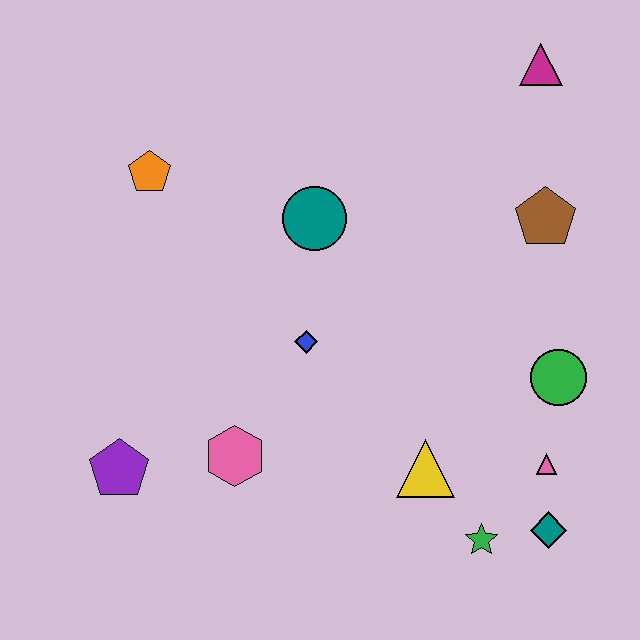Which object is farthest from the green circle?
The orange pentagon is farthest from the green circle.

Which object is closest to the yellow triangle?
The green star is closest to the yellow triangle.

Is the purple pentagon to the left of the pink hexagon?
Yes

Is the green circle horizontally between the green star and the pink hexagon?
No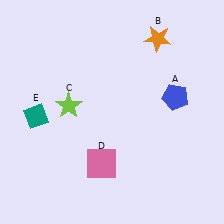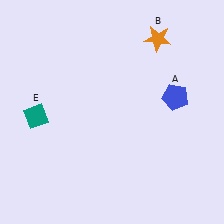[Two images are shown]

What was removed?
The lime star (C), the pink square (D) were removed in Image 2.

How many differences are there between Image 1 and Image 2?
There are 2 differences between the two images.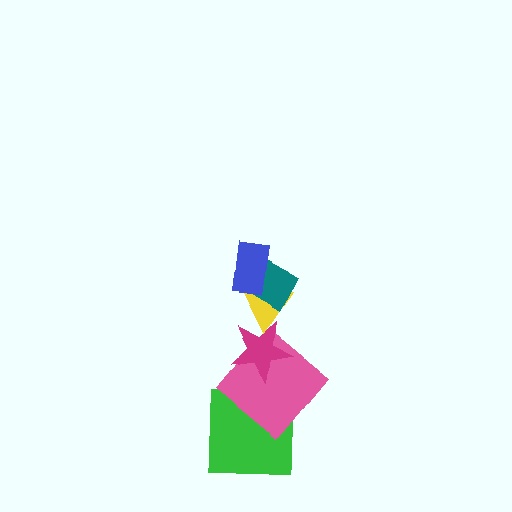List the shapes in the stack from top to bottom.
From top to bottom: the blue rectangle, the teal diamond, the yellow triangle, the magenta star, the pink diamond, the green square.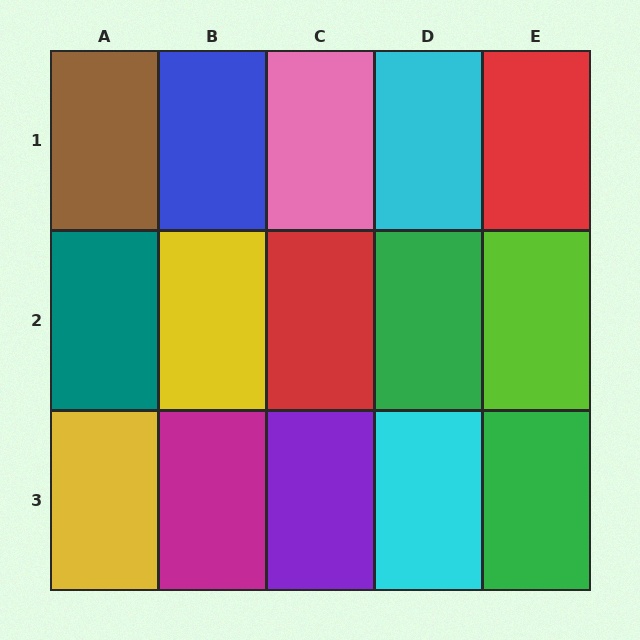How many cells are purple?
1 cell is purple.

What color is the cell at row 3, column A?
Yellow.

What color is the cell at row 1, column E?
Red.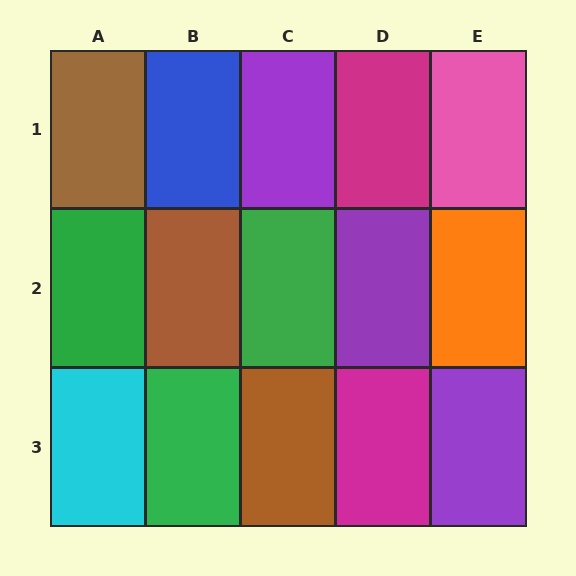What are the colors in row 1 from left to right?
Brown, blue, purple, magenta, pink.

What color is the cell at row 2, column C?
Green.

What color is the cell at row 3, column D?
Magenta.